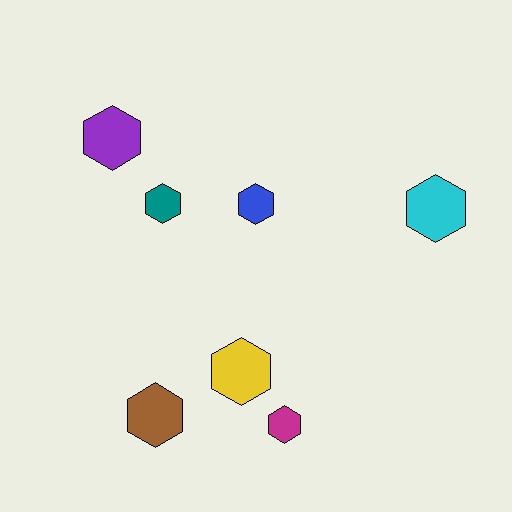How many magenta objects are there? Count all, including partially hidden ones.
There is 1 magenta object.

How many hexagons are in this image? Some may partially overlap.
There are 7 hexagons.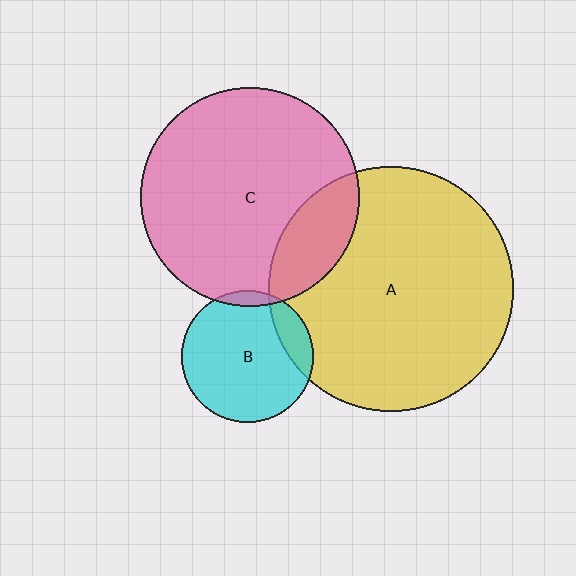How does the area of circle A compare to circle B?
Approximately 3.4 times.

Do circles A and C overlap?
Yes.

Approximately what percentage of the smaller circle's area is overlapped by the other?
Approximately 20%.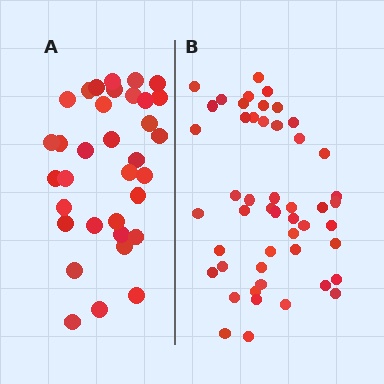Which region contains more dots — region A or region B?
Region B (the right region) has more dots.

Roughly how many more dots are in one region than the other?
Region B has approximately 15 more dots than region A.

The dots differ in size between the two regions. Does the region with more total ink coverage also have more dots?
No. Region A has more total ink coverage because its dots are larger, but region B actually contains more individual dots. Total area can be misleading — the number of items is what matters here.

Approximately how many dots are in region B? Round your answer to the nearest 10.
About 50 dots. (The exact count is 49, which rounds to 50.)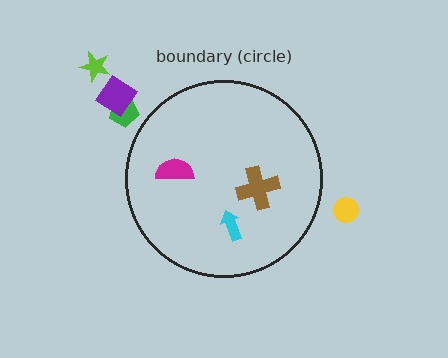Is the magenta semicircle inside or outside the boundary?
Inside.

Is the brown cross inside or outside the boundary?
Inside.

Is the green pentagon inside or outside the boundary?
Outside.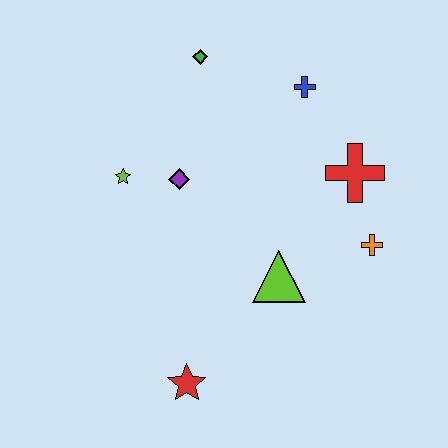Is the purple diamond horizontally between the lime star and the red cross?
Yes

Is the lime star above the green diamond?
No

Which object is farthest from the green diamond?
The red star is farthest from the green diamond.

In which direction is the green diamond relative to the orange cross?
The green diamond is above the orange cross.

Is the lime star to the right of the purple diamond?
No